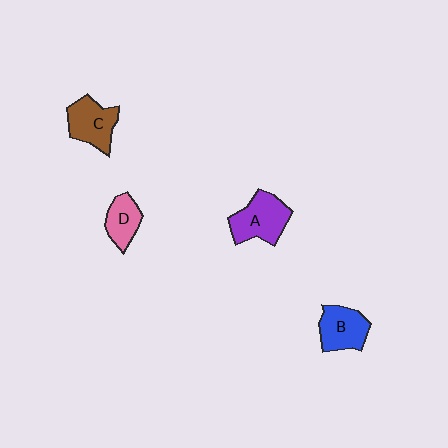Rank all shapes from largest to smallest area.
From largest to smallest: A (purple), C (brown), B (blue), D (pink).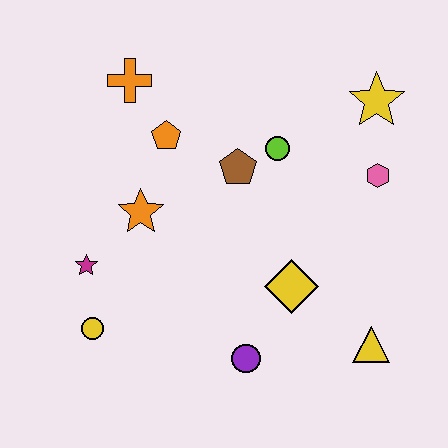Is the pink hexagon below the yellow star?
Yes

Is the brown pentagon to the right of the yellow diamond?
No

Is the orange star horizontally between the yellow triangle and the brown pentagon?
No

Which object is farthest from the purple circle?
The orange cross is farthest from the purple circle.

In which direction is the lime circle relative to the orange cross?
The lime circle is to the right of the orange cross.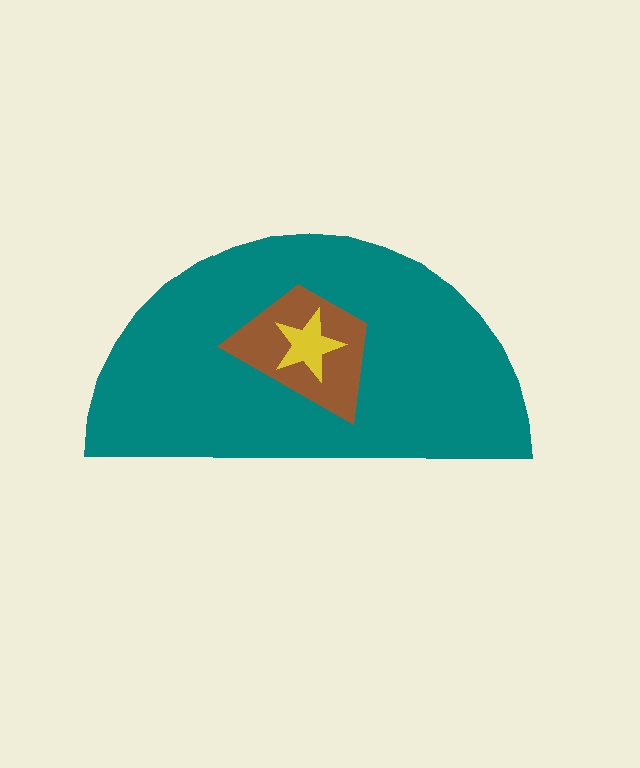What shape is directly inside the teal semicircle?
The brown trapezoid.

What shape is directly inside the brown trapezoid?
The yellow star.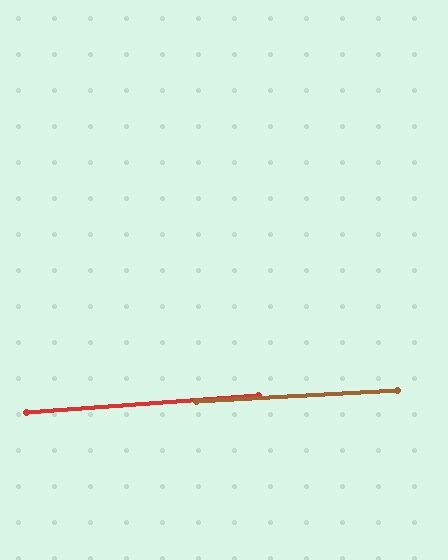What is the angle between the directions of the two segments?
Approximately 1 degree.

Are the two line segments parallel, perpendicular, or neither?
Parallel — their directions differ by only 1.1°.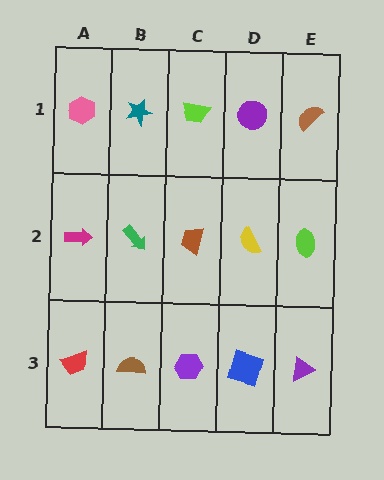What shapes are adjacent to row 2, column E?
A brown semicircle (row 1, column E), a purple triangle (row 3, column E), a yellow semicircle (row 2, column D).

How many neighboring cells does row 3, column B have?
3.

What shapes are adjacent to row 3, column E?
A lime ellipse (row 2, column E), a blue square (row 3, column D).